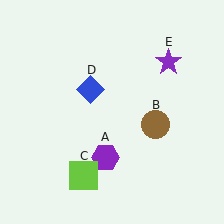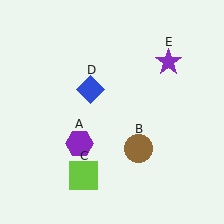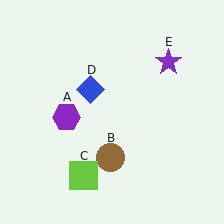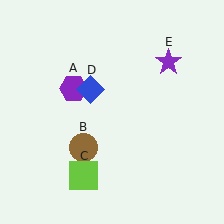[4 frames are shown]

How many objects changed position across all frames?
2 objects changed position: purple hexagon (object A), brown circle (object B).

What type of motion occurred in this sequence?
The purple hexagon (object A), brown circle (object B) rotated clockwise around the center of the scene.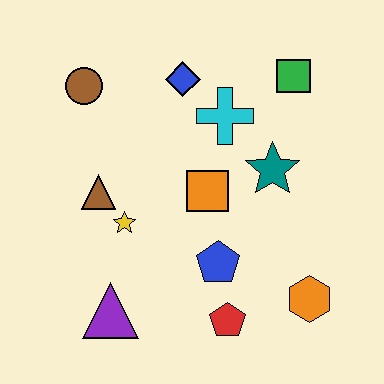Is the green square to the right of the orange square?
Yes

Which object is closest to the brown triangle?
The yellow star is closest to the brown triangle.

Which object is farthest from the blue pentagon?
The brown circle is farthest from the blue pentagon.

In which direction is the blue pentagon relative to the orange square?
The blue pentagon is below the orange square.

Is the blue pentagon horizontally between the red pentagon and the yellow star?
Yes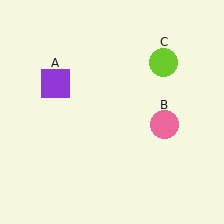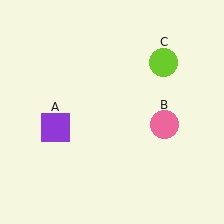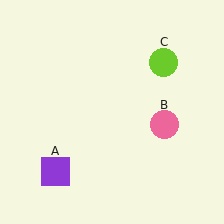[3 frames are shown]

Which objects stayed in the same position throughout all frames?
Pink circle (object B) and lime circle (object C) remained stationary.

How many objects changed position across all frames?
1 object changed position: purple square (object A).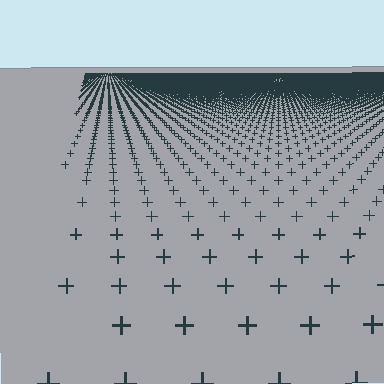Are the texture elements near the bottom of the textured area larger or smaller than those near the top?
Larger. Near the bottom, elements are closer to the viewer and appear at a bigger on-screen size.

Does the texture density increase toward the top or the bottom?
Density increases toward the top.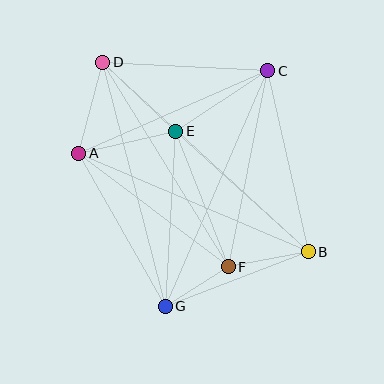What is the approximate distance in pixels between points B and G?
The distance between B and G is approximately 153 pixels.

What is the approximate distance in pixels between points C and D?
The distance between C and D is approximately 166 pixels.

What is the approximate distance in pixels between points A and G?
The distance between A and G is approximately 176 pixels.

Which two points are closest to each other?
Points F and G are closest to each other.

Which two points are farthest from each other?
Points B and D are farthest from each other.